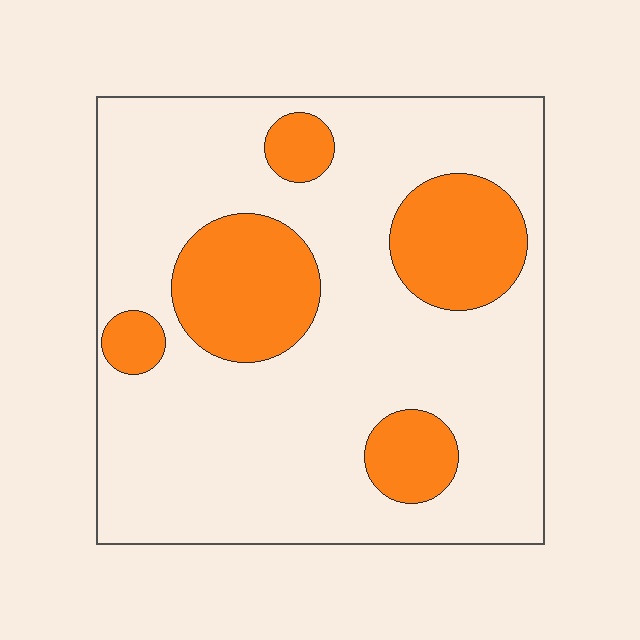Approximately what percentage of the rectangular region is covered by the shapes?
Approximately 25%.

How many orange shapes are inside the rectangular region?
5.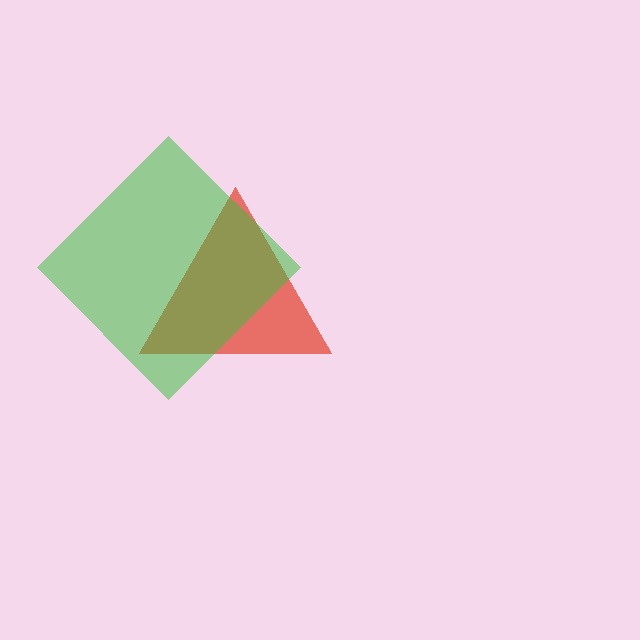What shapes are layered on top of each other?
The layered shapes are: a red triangle, a green diamond.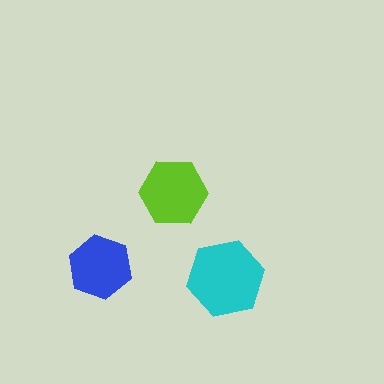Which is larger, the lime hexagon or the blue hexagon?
The lime one.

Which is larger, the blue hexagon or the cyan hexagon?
The cyan one.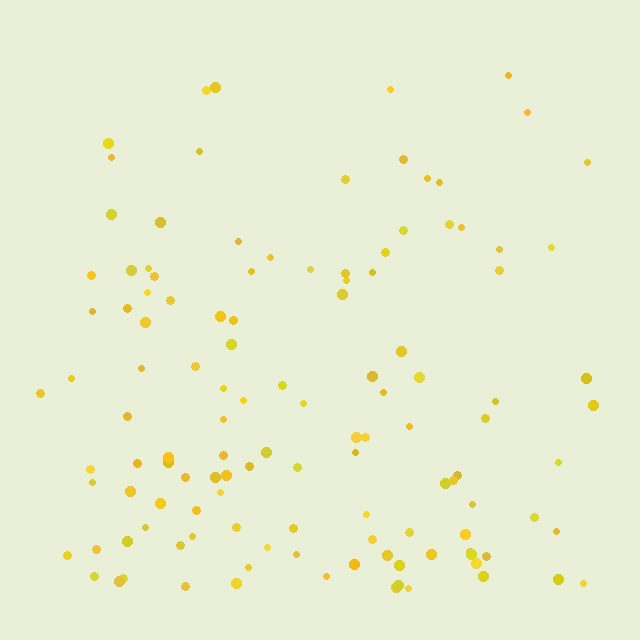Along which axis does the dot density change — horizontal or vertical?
Vertical.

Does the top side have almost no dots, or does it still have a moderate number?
Still a moderate number, just noticeably fewer than the bottom.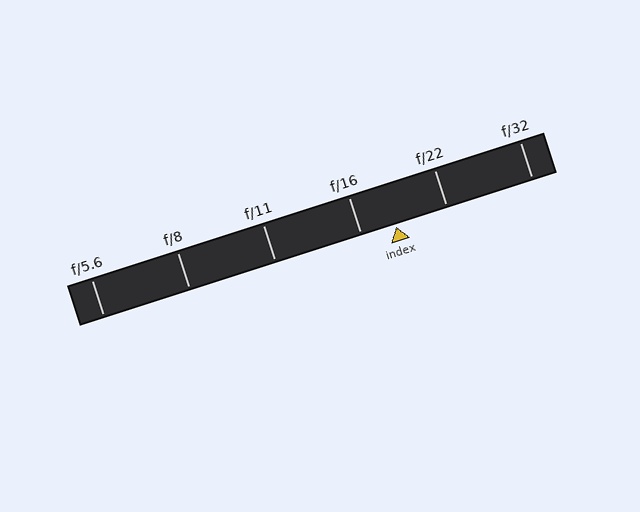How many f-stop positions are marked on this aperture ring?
There are 6 f-stop positions marked.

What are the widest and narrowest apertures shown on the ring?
The widest aperture shown is f/5.6 and the narrowest is f/32.